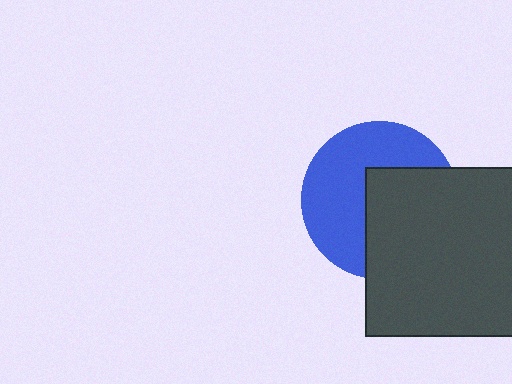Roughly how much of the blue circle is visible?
About half of it is visible (roughly 54%).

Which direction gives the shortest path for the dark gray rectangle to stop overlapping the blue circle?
Moving right gives the shortest separation.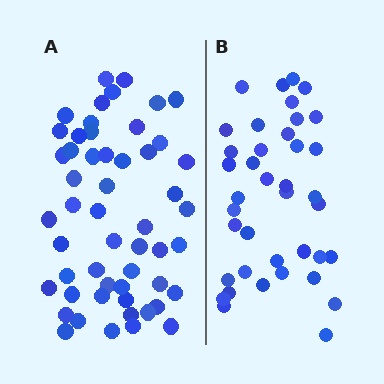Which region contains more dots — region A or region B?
Region A (the left region) has more dots.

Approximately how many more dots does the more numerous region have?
Region A has approximately 15 more dots than region B.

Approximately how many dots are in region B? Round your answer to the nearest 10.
About 40 dots. (The exact count is 39, which rounds to 40.)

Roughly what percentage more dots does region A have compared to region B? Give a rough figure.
About 35% more.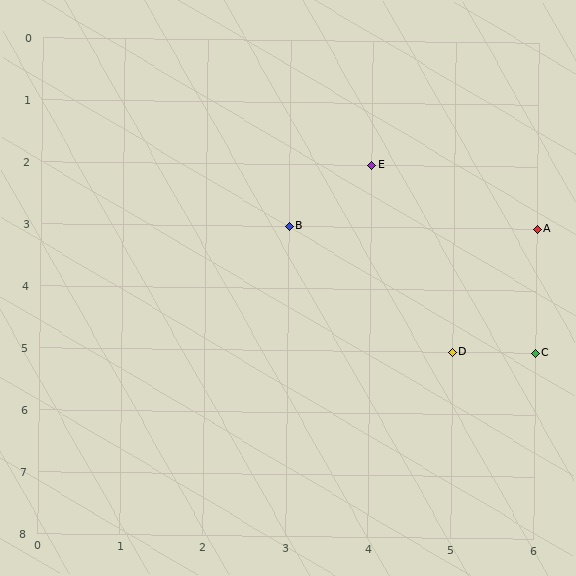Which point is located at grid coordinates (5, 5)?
Point D is at (5, 5).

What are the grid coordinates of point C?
Point C is at grid coordinates (6, 5).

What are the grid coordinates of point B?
Point B is at grid coordinates (3, 3).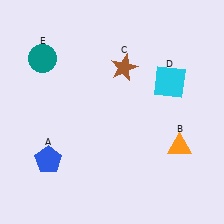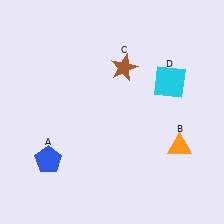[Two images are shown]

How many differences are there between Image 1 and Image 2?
There is 1 difference between the two images.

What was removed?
The teal circle (E) was removed in Image 2.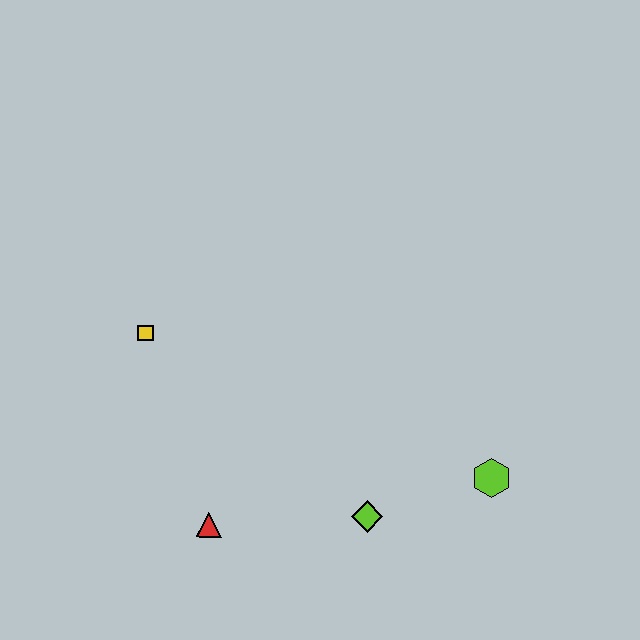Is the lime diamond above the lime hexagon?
No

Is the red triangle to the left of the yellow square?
No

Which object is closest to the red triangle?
The lime diamond is closest to the red triangle.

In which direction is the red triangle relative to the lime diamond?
The red triangle is to the left of the lime diamond.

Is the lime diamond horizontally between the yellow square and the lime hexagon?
Yes